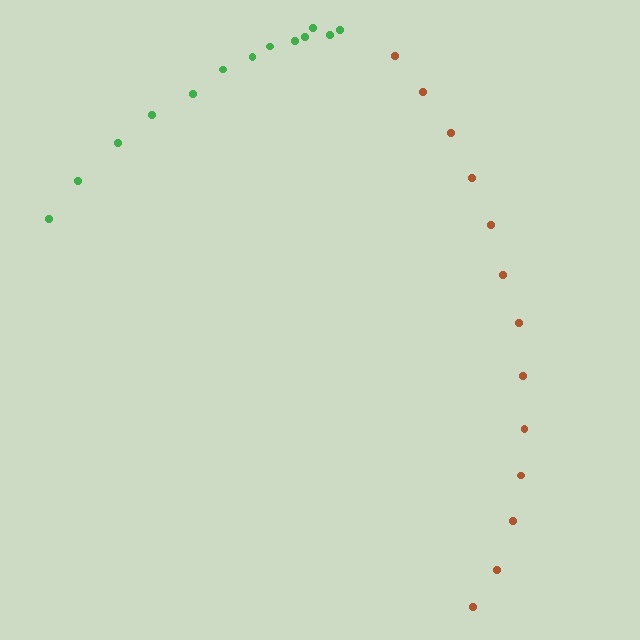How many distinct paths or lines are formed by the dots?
There are 2 distinct paths.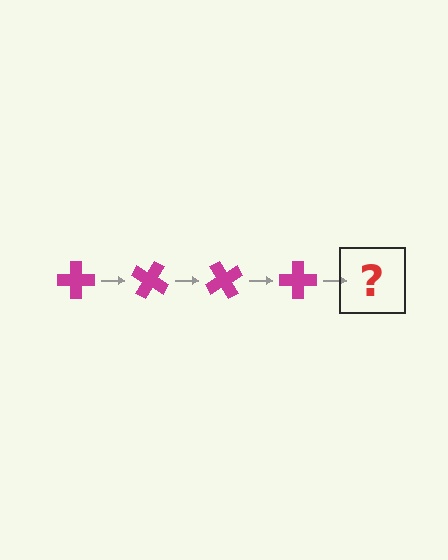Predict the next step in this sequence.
The next step is a magenta cross rotated 120 degrees.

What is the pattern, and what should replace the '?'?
The pattern is that the cross rotates 30 degrees each step. The '?' should be a magenta cross rotated 120 degrees.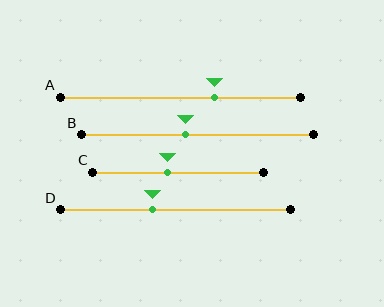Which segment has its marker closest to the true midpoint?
Segment B has its marker closest to the true midpoint.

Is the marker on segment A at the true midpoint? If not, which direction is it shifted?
No, the marker on segment A is shifted to the right by about 14% of the segment length.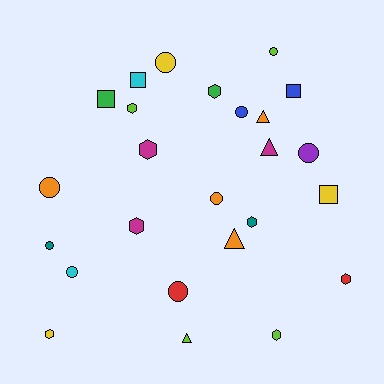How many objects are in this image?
There are 25 objects.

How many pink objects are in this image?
There are no pink objects.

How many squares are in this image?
There are 4 squares.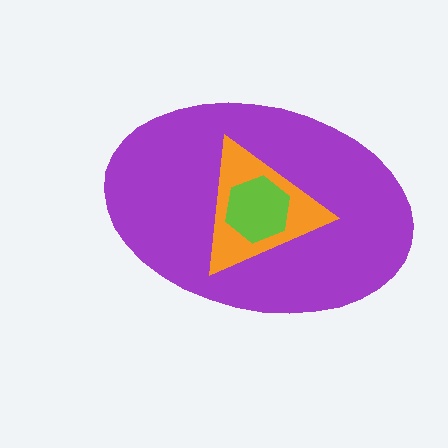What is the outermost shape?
The purple ellipse.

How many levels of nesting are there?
3.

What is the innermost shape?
The lime hexagon.